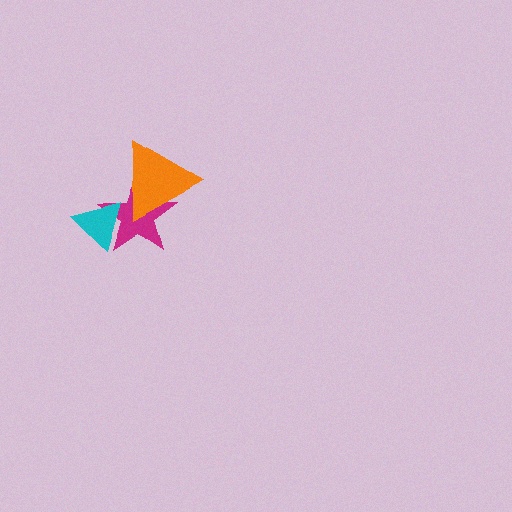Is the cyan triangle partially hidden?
No, no other shape covers it.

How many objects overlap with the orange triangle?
1 object overlaps with the orange triangle.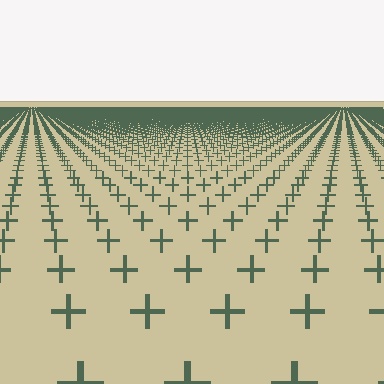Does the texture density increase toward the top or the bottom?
Density increases toward the top.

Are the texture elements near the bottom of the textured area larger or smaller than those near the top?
Larger. Near the bottom, elements are closer to the viewer and appear at a bigger on-screen size.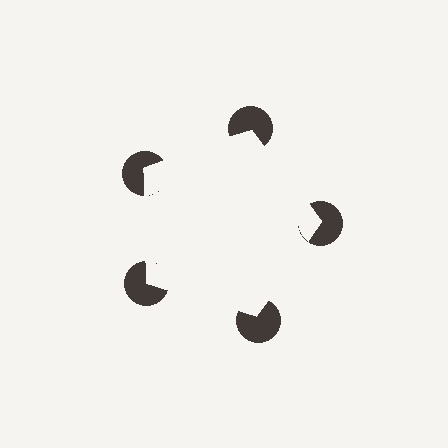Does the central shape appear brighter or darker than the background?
It typically appears slightly brighter than the background, even though no actual brightness change is drawn.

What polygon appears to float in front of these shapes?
An illusory pentagon — its edges are inferred from the aligned wedge cuts in the pac-man discs, not physically drawn.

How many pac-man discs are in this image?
There are 5 — one at each vertex of the illusory pentagon.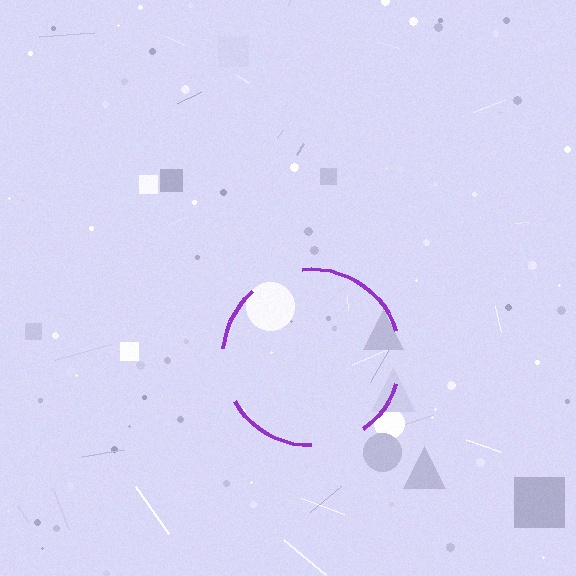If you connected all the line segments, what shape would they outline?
They would outline a circle.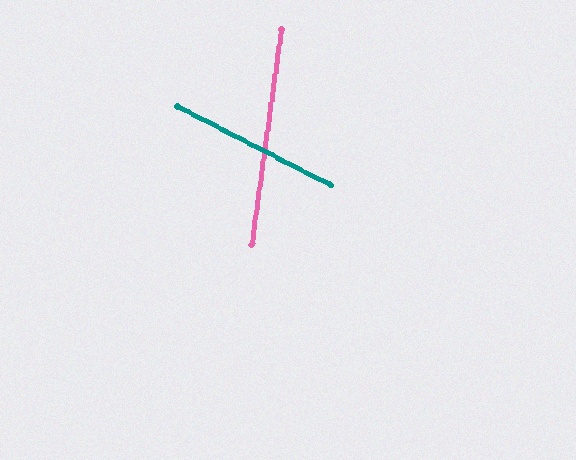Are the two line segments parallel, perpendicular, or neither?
Neither parallel nor perpendicular — they differ by about 70°.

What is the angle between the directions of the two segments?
Approximately 70 degrees.